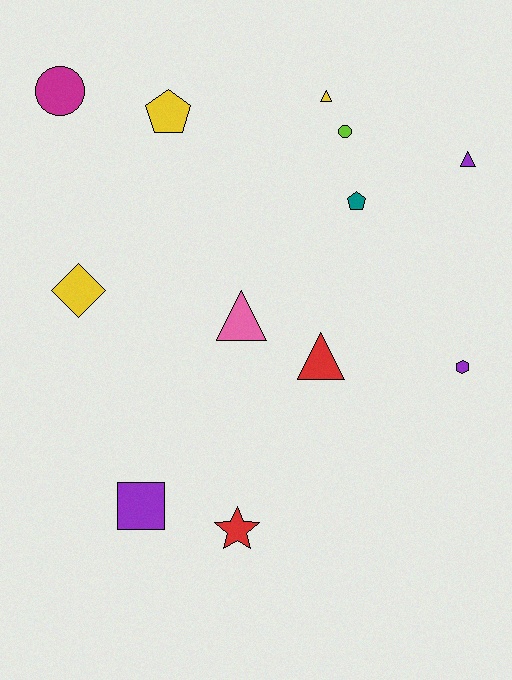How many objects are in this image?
There are 12 objects.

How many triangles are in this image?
There are 4 triangles.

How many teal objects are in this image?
There is 1 teal object.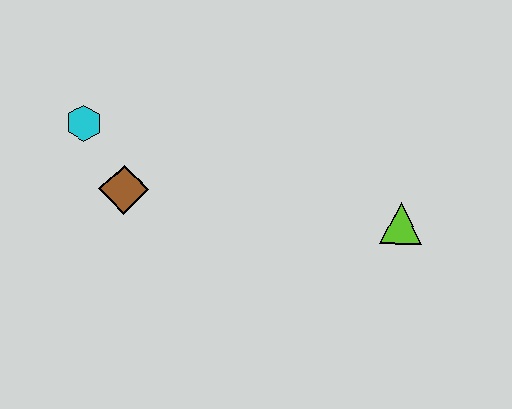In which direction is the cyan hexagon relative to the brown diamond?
The cyan hexagon is above the brown diamond.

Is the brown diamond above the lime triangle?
Yes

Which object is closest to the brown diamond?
The cyan hexagon is closest to the brown diamond.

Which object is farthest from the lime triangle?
The cyan hexagon is farthest from the lime triangle.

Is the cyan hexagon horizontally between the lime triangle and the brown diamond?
No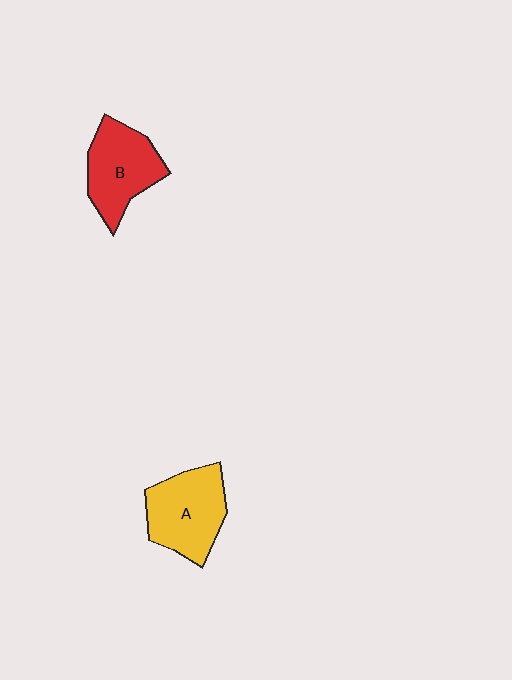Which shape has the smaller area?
Shape B (red).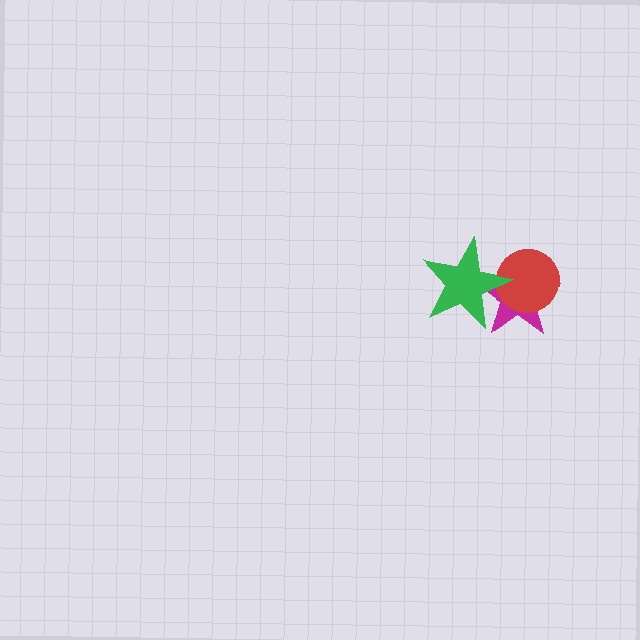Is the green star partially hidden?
No, no other shape covers it.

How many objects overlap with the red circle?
2 objects overlap with the red circle.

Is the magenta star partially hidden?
Yes, it is partially covered by another shape.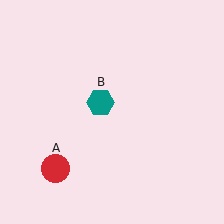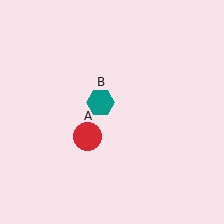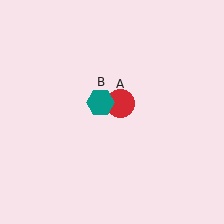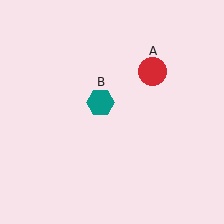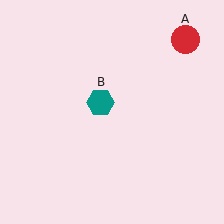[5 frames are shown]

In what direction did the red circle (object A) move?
The red circle (object A) moved up and to the right.